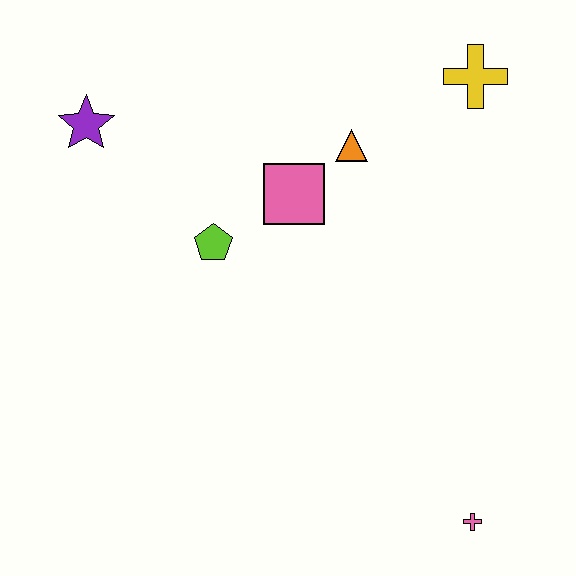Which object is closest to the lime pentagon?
The pink square is closest to the lime pentagon.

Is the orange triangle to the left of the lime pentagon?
No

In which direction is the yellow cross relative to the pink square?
The yellow cross is to the right of the pink square.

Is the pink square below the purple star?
Yes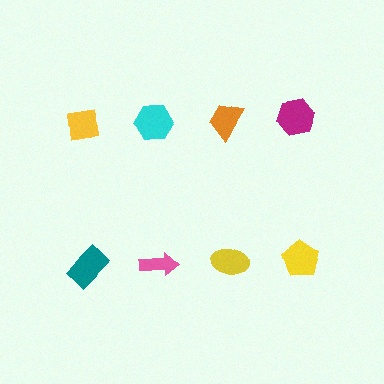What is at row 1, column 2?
A cyan hexagon.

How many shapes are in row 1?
4 shapes.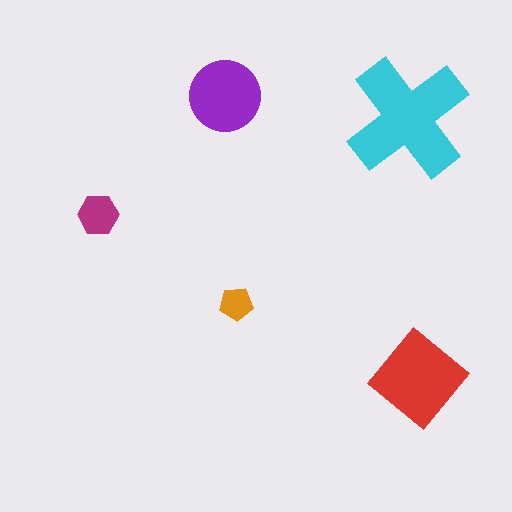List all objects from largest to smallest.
The cyan cross, the red diamond, the purple circle, the magenta hexagon, the orange pentagon.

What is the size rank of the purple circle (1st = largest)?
3rd.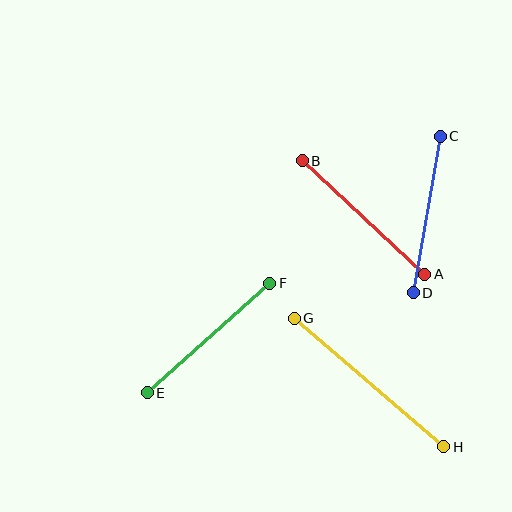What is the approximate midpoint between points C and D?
The midpoint is at approximately (427, 215) pixels.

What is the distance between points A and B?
The distance is approximately 167 pixels.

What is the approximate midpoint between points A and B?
The midpoint is at approximately (364, 218) pixels.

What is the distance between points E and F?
The distance is approximately 164 pixels.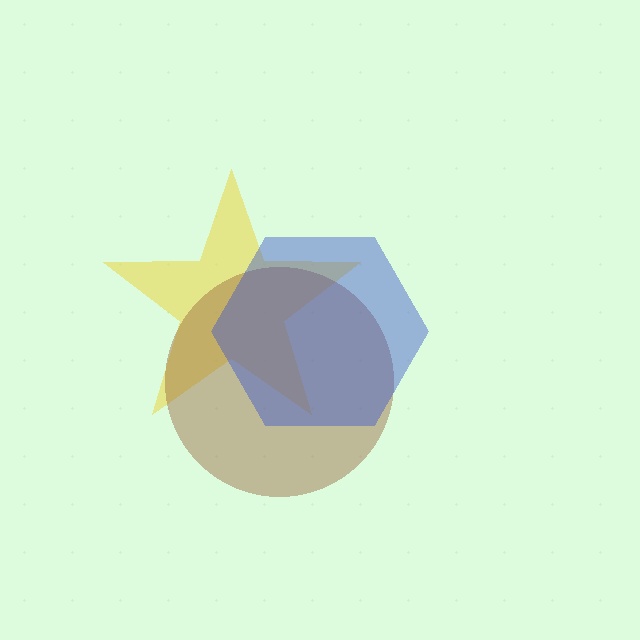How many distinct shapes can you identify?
There are 3 distinct shapes: a yellow star, a brown circle, a blue hexagon.